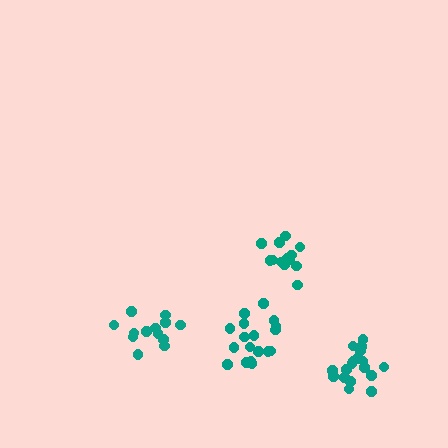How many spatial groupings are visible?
There are 4 spatial groupings.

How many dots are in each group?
Group 1: 13 dots, Group 2: 13 dots, Group 3: 18 dots, Group 4: 18 dots (62 total).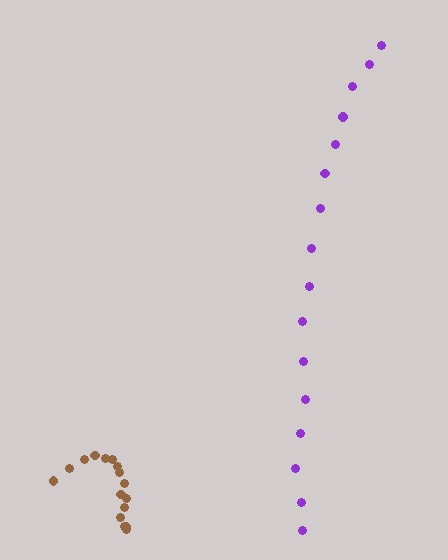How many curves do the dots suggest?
There are 2 distinct paths.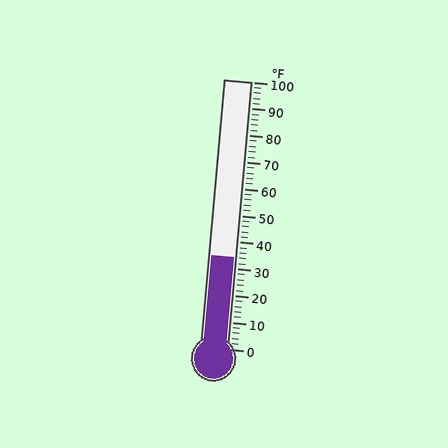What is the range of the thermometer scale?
The thermometer scale ranges from 0°F to 100°F.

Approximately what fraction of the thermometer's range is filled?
The thermometer is filled to approximately 35% of its range.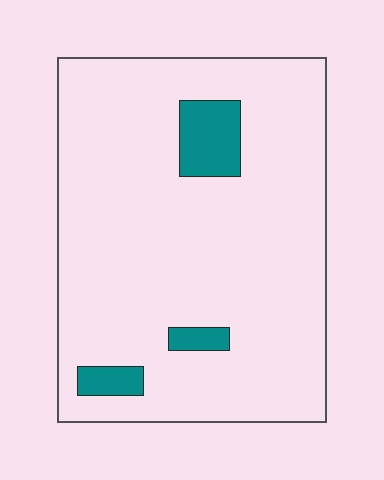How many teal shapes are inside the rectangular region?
3.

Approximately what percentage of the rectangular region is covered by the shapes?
Approximately 10%.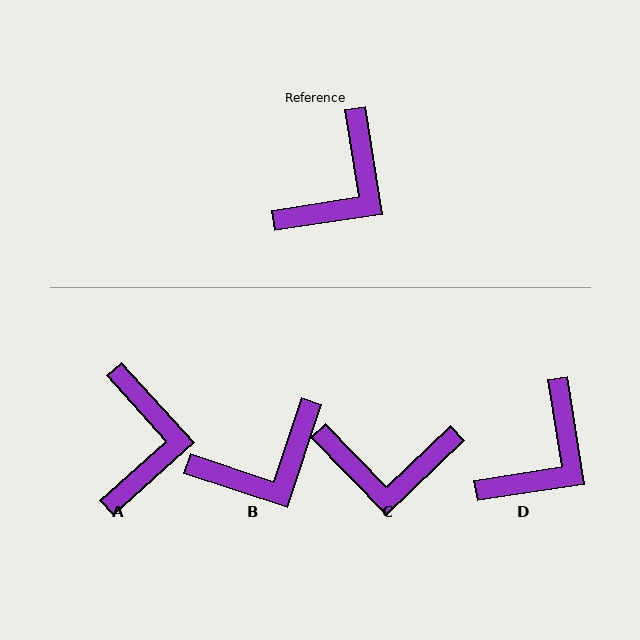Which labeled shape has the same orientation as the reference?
D.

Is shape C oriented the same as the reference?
No, it is off by about 55 degrees.